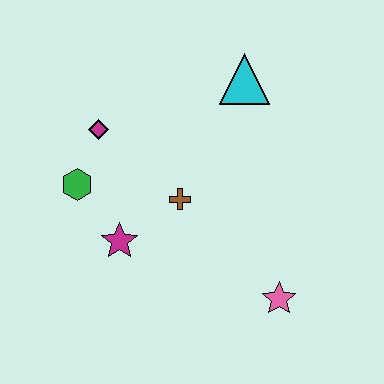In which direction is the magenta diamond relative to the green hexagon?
The magenta diamond is above the green hexagon.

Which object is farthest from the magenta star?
The cyan triangle is farthest from the magenta star.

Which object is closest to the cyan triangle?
The brown cross is closest to the cyan triangle.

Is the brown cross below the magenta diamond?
Yes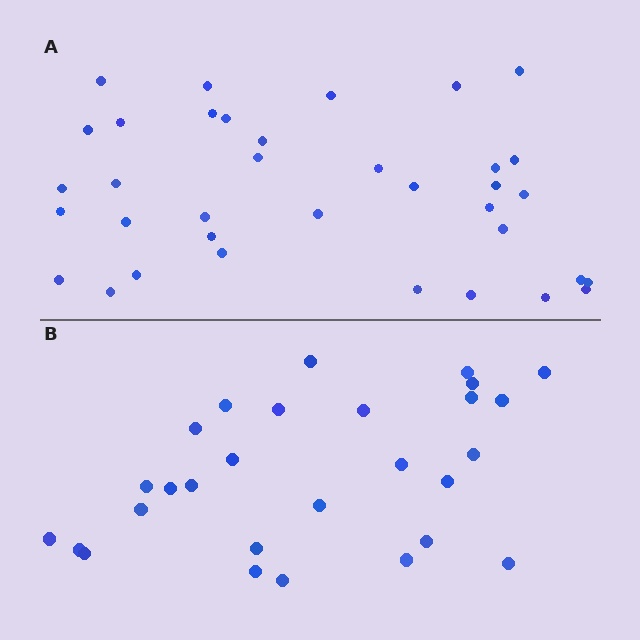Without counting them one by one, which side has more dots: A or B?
Region A (the top region) has more dots.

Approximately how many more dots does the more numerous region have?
Region A has roughly 8 or so more dots than region B.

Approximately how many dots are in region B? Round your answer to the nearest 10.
About 30 dots. (The exact count is 28, which rounds to 30.)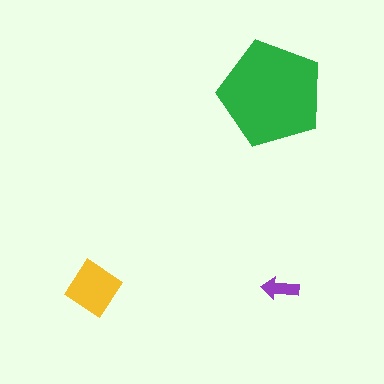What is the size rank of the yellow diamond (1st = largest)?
2nd.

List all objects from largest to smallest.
The green pentagon, the yellow diamond, the purple arrow.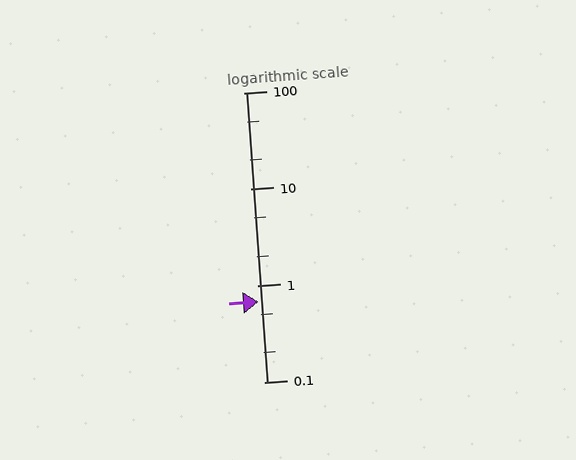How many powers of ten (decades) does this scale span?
The scale spans 3 decades, from 0.1 to 100.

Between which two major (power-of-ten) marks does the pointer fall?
The pointer is between 0.1 and 1.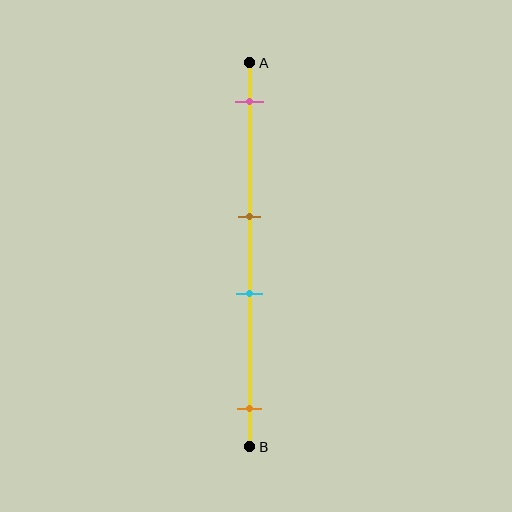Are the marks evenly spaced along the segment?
No, the marks are not evenly spaced.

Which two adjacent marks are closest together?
The brown and cyan marks are the closest adjacent pair.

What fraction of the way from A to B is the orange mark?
The orange mark is approximately 90% (0.9) of the way from A to B.